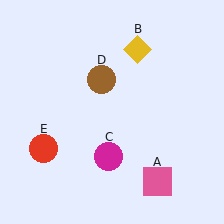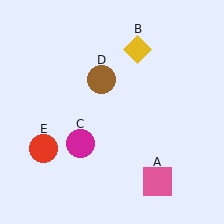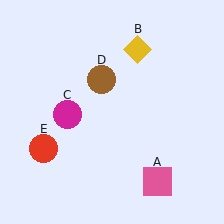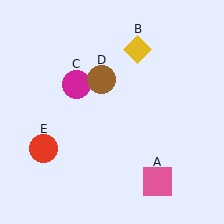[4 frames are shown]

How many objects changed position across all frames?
1 object changed position: magenta circle (object C).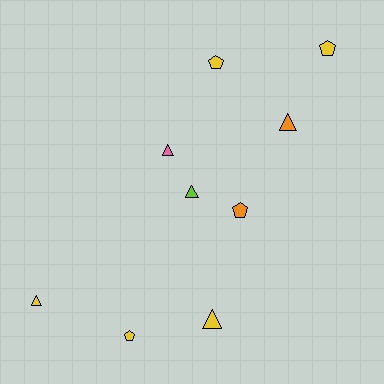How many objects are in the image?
There are 9 objects.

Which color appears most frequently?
Yellow, with 5 objects.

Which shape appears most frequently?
Triangle, with 5 objects.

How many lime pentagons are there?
There are no lime pentagons.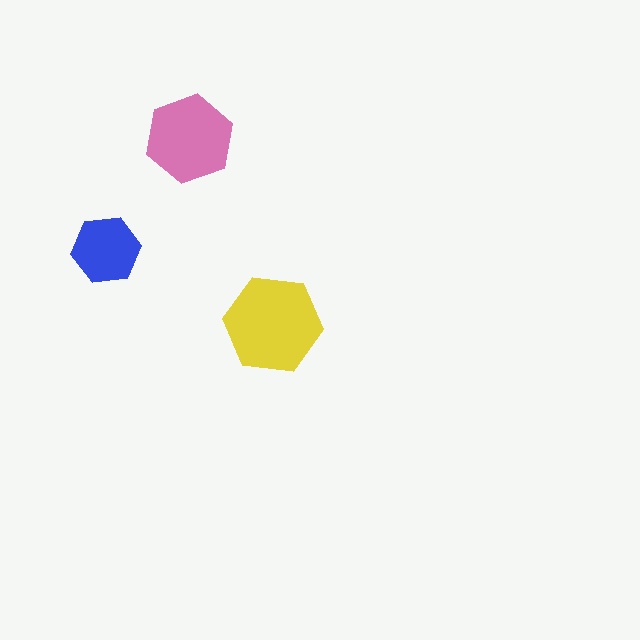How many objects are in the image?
There are 3 objects in the image.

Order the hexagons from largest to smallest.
the yellow one, the pink one, the blue one.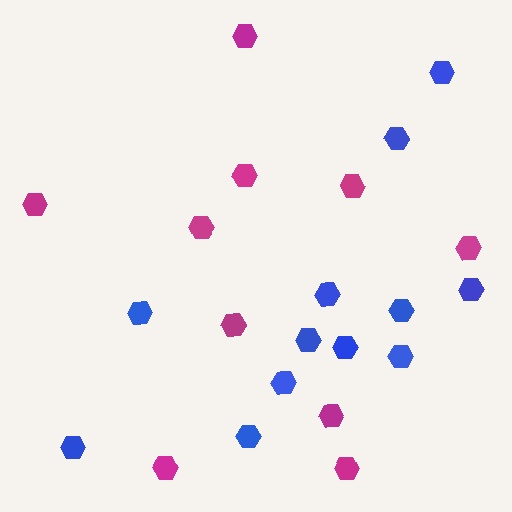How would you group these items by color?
There are 2 groups: one group of blue hexagons (12) and one group of magenta hexagons (10).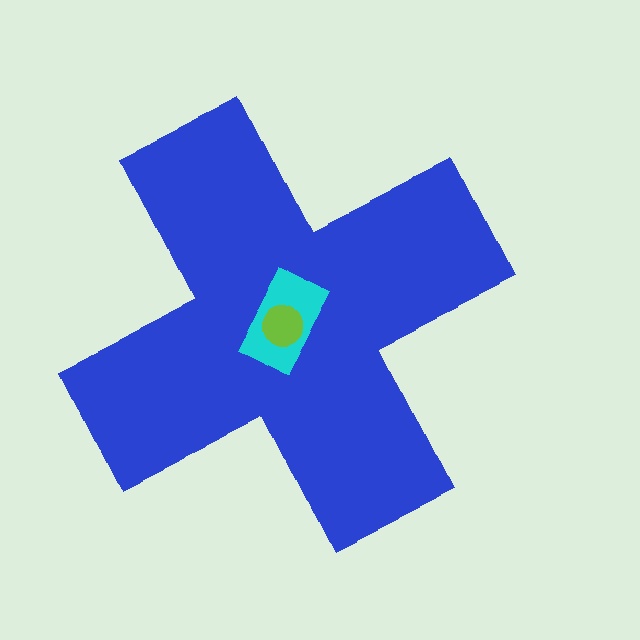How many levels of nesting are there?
3.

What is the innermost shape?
The lime circle.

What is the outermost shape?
The blue cross.